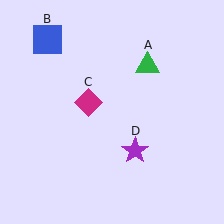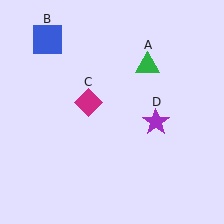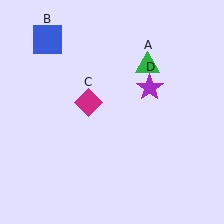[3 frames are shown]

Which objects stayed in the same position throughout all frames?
Green triangle (object A) and blue square (object B) and magenta diamond (object C) remained stationary.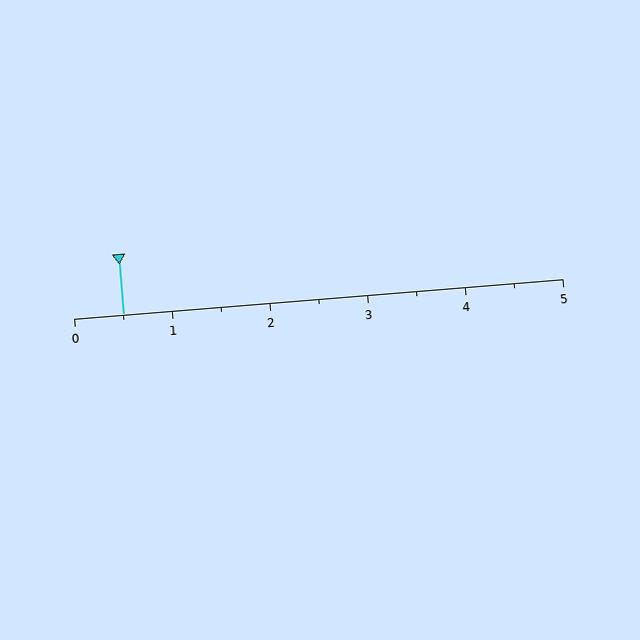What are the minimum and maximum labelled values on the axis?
The axis runs from 0 to 5.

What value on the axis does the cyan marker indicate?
The marker indicates approximately 0.5.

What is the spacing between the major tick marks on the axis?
The major ticks are spaced 1 apart.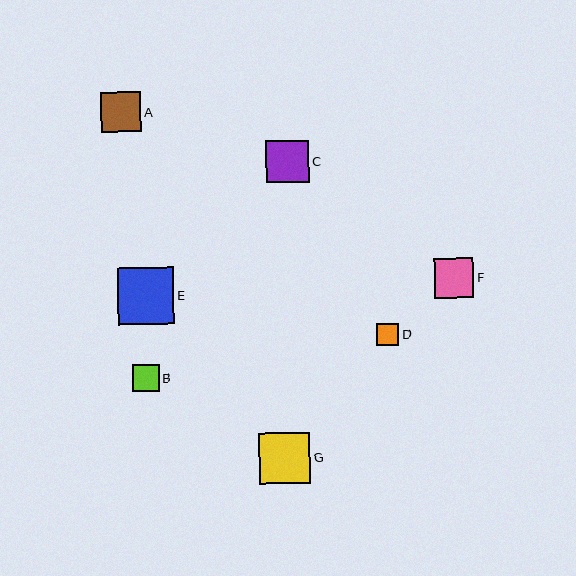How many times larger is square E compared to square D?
Square E is approximately 2.5 times the size of square D.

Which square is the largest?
Square E is the largest with a size of approximately 57 pixels.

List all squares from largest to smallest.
From largest to smallest: E, G, C, A, F, B, D.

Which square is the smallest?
Square D is the smallest with a size of approximately 23 pixels.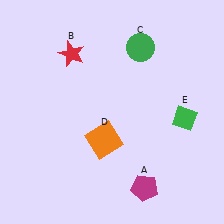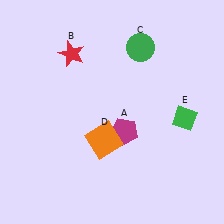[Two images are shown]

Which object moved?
The magenta pentagon (A) moved up.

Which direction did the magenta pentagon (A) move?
The magenta pentagon (A) moved up.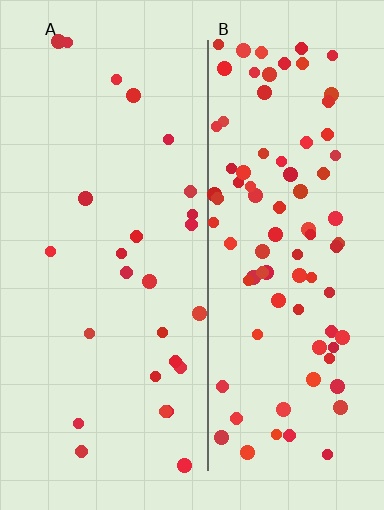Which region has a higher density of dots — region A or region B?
B (the right).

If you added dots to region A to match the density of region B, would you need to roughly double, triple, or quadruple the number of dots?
Approximately triple.